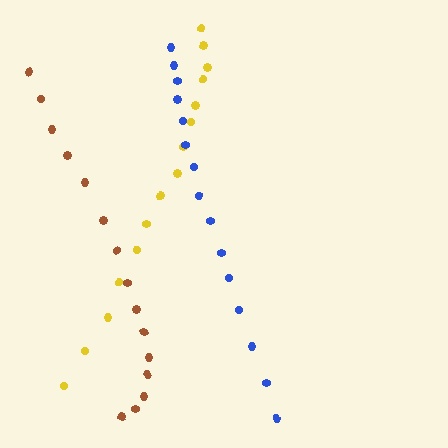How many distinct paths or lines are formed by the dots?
There are 3 distinct paths.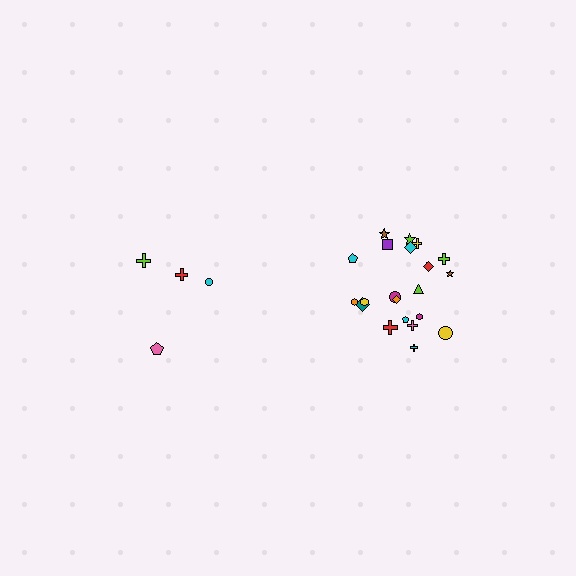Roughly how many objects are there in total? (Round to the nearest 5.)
Roughly 25 objects in total.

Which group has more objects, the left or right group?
The right group.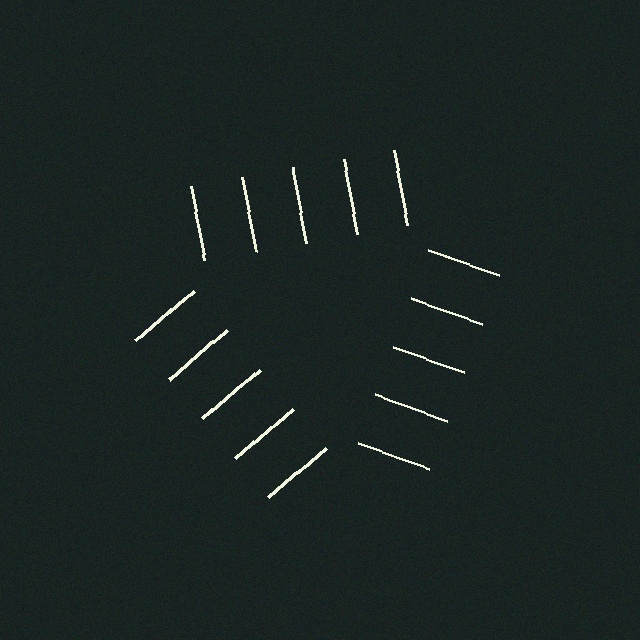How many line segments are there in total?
15 — 5 along each of the 3 edges.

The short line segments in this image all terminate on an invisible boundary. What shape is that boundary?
An illusory triangle — the line segments terminate on its edges but no continuous stroke is drawn.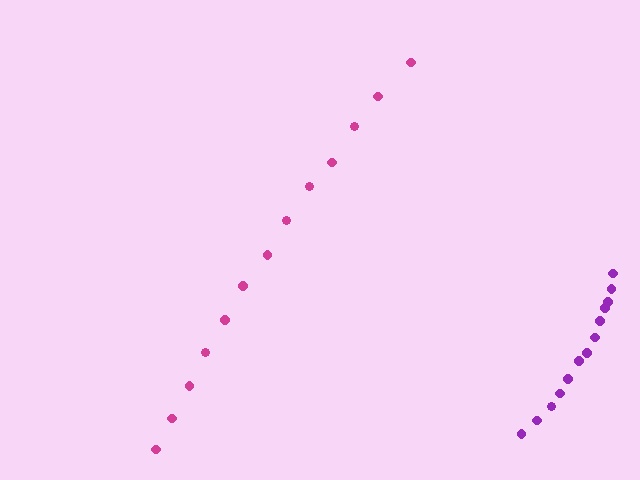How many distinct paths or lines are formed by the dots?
There are 2 distinct paths.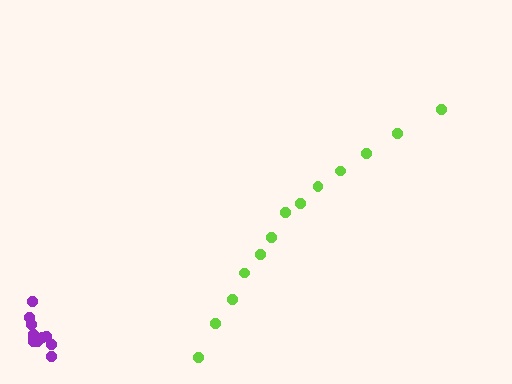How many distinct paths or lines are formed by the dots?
There are 2 distinct paths.